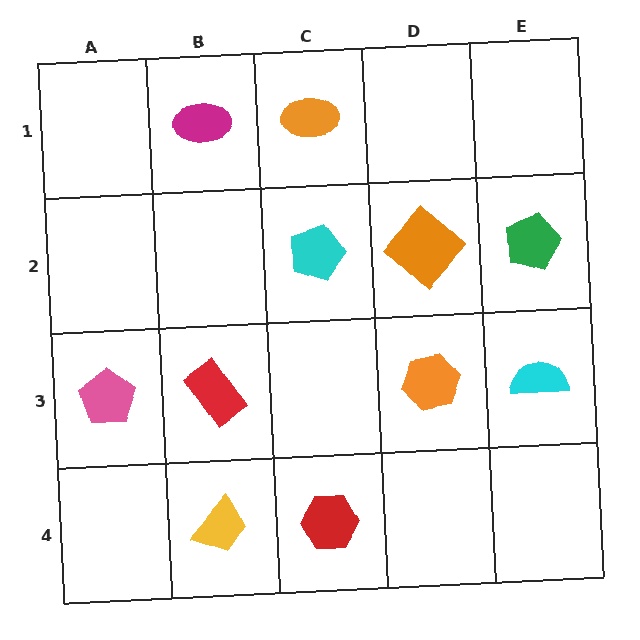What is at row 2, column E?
A green pentagon.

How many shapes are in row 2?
3 shapes.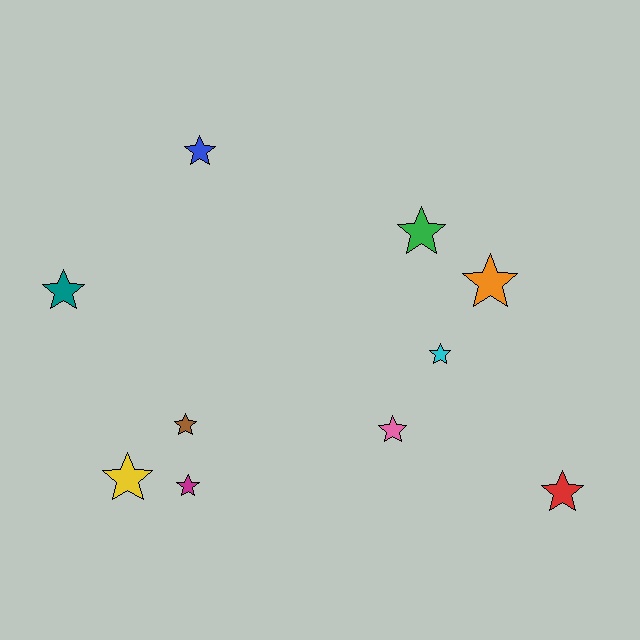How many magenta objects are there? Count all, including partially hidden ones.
There is 1 magenta object.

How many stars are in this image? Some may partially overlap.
There are 10 stars.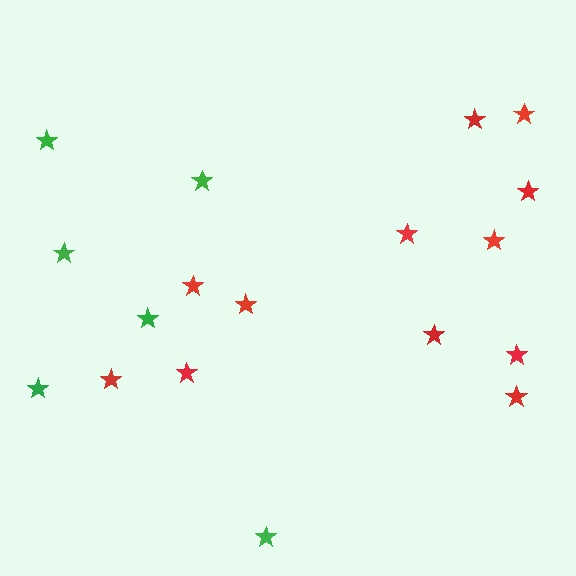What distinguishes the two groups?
There are 2 groups: one group of green stars (6) and one group of red stars (12).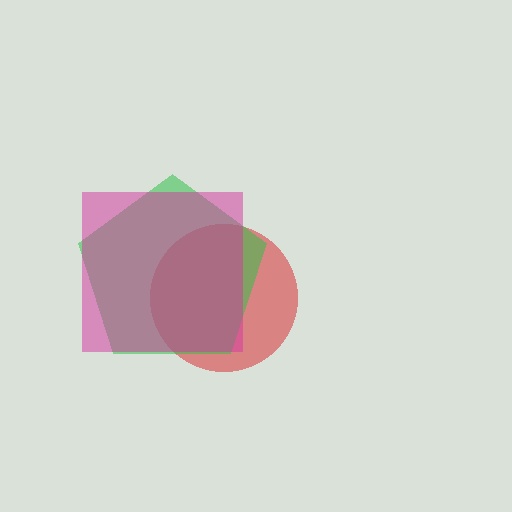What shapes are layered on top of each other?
The layered shapes are: a red circle, a green pentagon, a magenta square.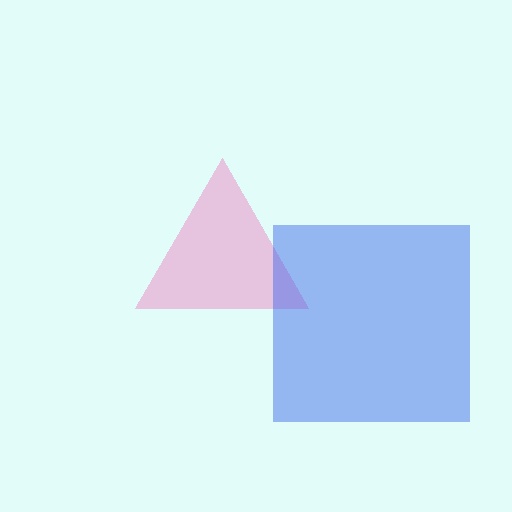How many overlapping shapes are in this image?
There are 2 overlapping shapes in the image.